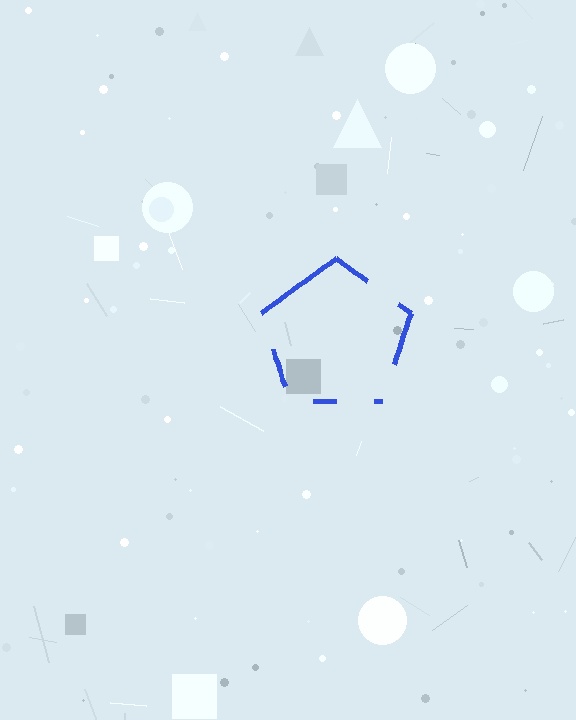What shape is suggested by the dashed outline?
The dashed outline suggests a pentagon.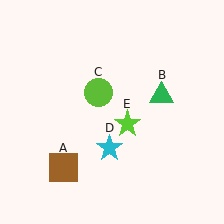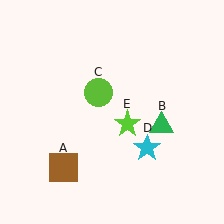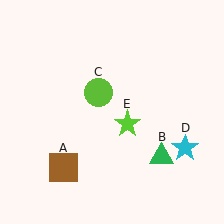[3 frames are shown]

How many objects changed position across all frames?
2 objects changed position: green triangle (object B), cyan star (object D).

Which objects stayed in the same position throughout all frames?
Brown square (object A) and lime circle (object C) and lime star (object E) remained stationary.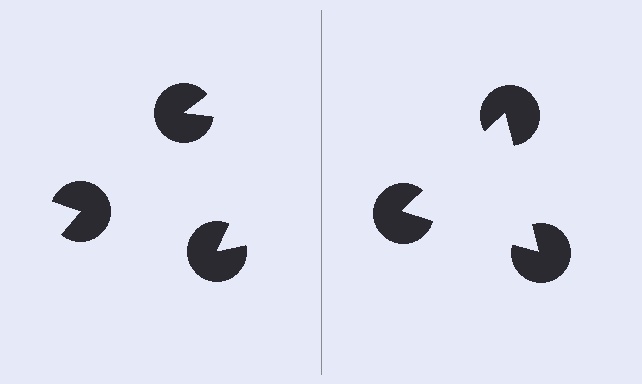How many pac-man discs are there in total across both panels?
6 — 3 on each side.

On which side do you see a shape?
An illusory triangle appears on the right side. On the left side the wedge cuts are rotated, so no coherent shape forms.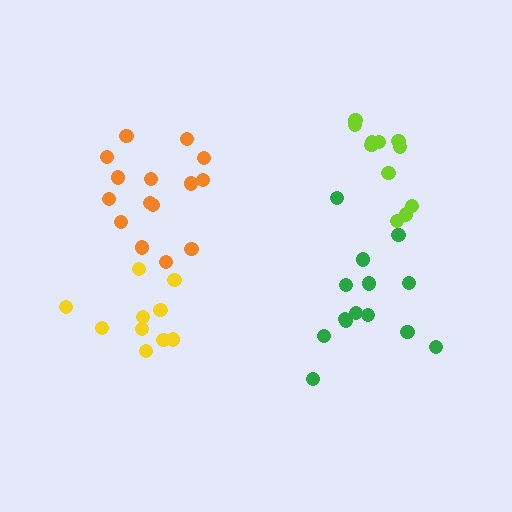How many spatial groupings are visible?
There are 4 spatial groupings.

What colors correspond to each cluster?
The clusters are colored: green, orange, lime, yellow.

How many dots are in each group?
Group 1: 14 dots, Group 2: 15 dots, Group 3: 11 dots, Group 4: 10 dots (50 total).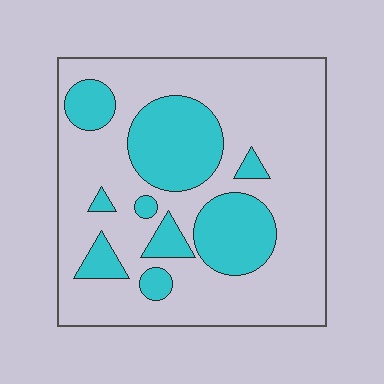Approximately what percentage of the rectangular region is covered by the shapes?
Approximately 30%.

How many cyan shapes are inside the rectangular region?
9.